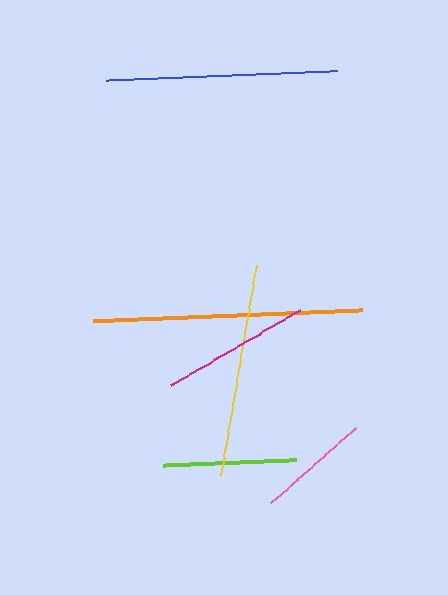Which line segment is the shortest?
The pink line is the shortest at approximately 114 pixels.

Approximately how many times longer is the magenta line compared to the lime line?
The magenta line is approximately 1.1 times the length of the lime line.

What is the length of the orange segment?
The orange segment is approximately 270 pixels long.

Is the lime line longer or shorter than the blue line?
The blue line is longer than the lime line.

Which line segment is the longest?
The orange line is the longest at approximately 270 pixels.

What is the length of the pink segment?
The pink segment is approximately 114 pixels long.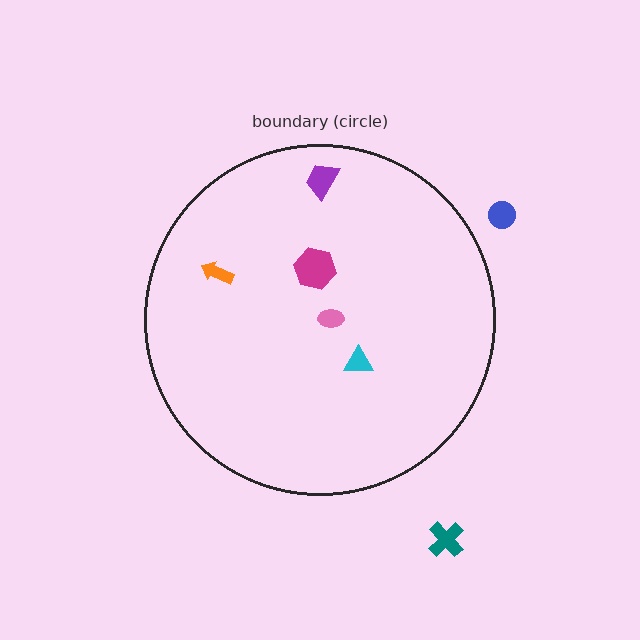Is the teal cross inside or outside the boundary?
Outside.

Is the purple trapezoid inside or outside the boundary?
Inside.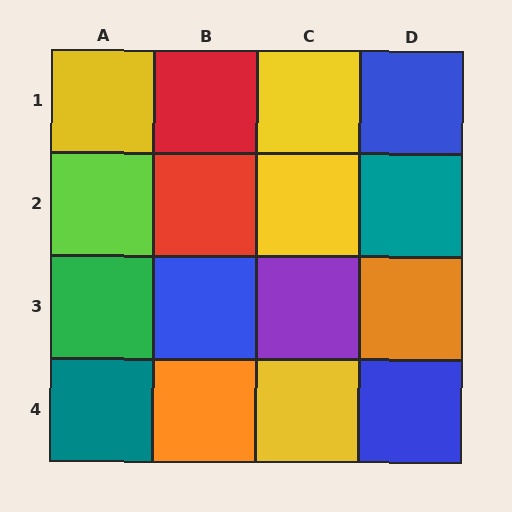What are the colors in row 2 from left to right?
Lime, red, yellow, teal.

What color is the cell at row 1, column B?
Red.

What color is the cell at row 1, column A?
Yellow.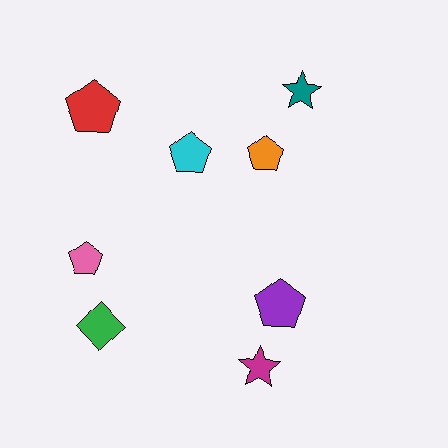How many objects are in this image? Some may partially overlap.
There are 8 objects.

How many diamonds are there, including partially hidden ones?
There is 1 diamond.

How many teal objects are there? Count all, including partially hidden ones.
There is 1 teal object.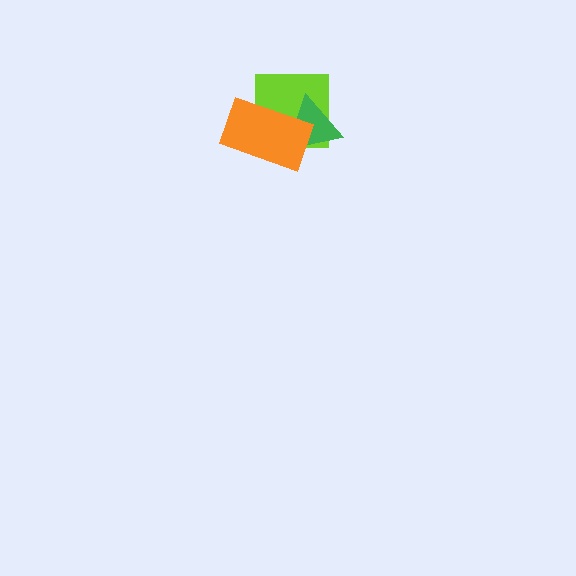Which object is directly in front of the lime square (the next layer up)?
The green triangle is directly in front of the lime square.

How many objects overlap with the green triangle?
2 objects overlap with the green triangle.